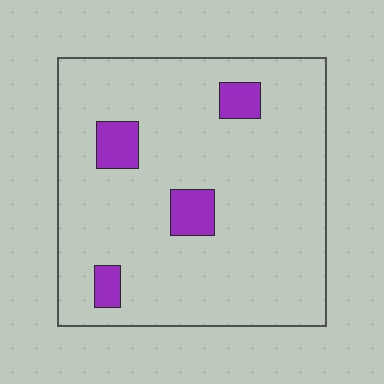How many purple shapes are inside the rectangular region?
4.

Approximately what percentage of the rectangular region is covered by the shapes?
Approximately 10%.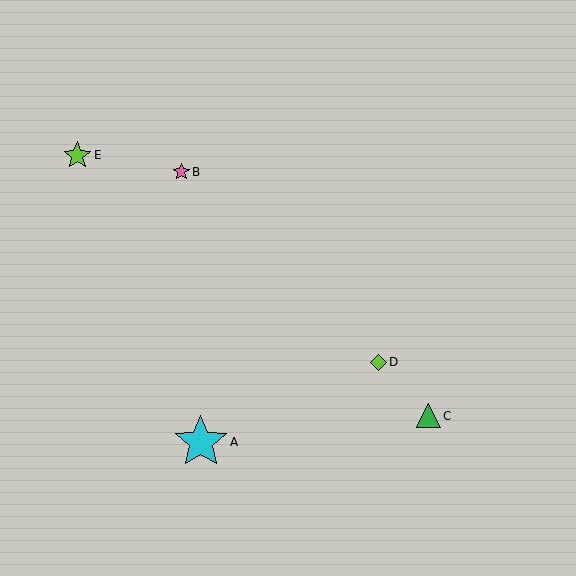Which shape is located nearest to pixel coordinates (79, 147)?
The lime star (labeled E) at (77, 155) is nearest to that location.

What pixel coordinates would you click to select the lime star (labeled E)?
Click at (77, 155) to select the lime star E.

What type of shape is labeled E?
Shape E is a lime star.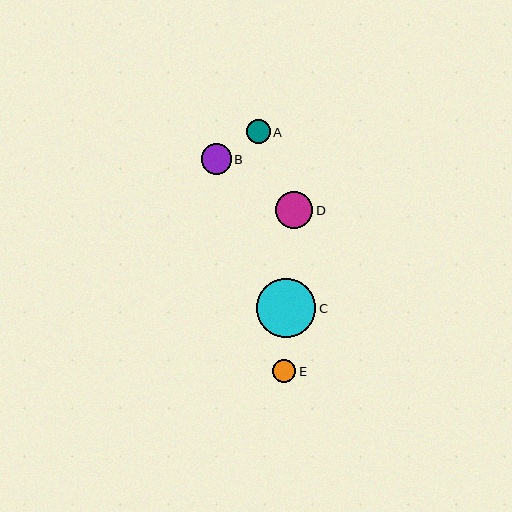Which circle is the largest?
Circle C is the largest with a size of approximately 60 pixels.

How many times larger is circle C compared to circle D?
Circle C is approximately 1.6 times the size of circle D.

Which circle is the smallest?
Circle E is the smallest with a size of approximately 23 pixels.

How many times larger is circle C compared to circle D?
Circle C is approximately 1.6 times the size of circle D.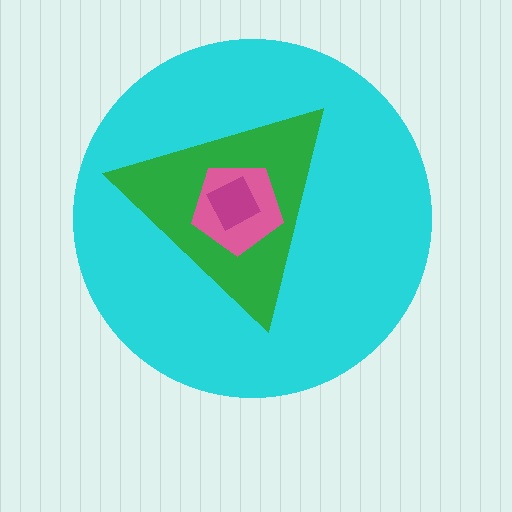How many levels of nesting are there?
4.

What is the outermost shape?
The cyan circle.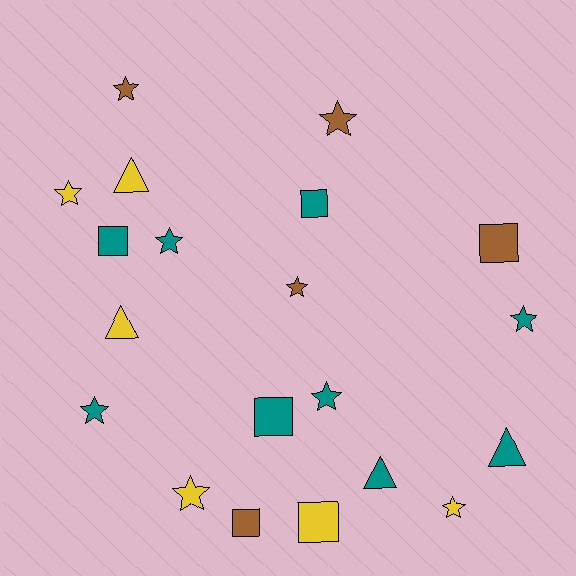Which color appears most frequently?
Teal, with 9 objects.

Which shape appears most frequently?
Star, with 10 objects.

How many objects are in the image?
There are 20 objects.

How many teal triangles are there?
There are 2 teal triangles.